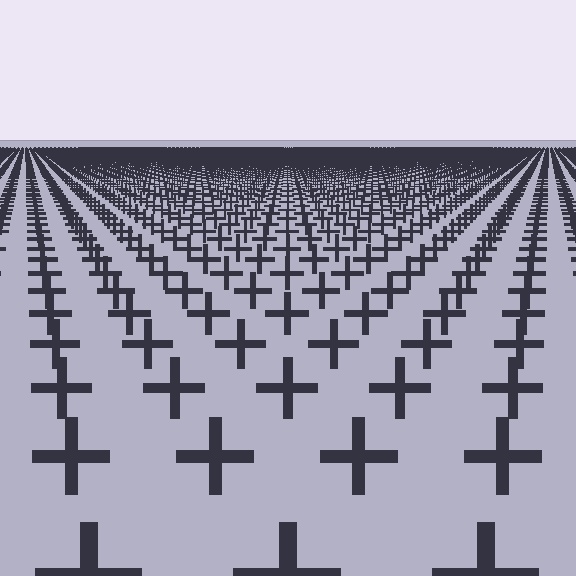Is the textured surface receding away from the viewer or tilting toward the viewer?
The surface is receding away from the viewer. Texture elements get smaller and denser toward the top.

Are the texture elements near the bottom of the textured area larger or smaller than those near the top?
Larger. Near the bottom, elements are closer to the viewer and appear at a bigger on-screen size.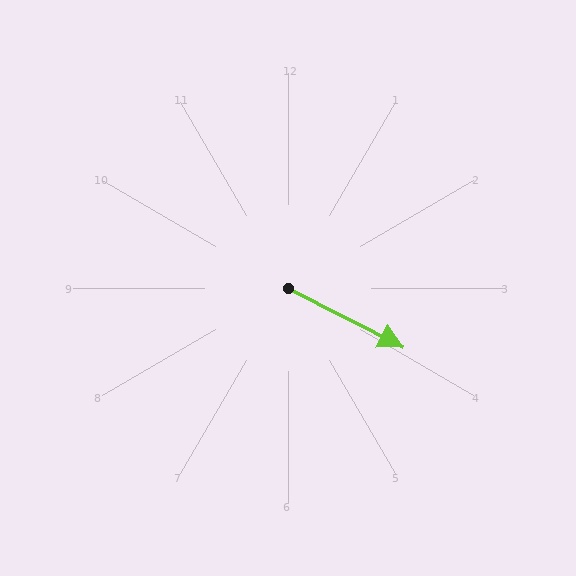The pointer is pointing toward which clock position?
Roughly 4 o'clock.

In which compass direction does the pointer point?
Southeast.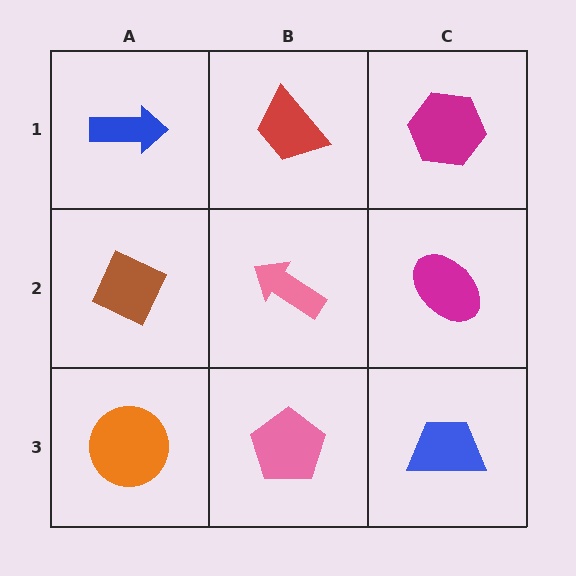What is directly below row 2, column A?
An orange circle.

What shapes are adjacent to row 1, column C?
A magenta ellipse (row 2, column C), a red trapezoid (row 1, column B).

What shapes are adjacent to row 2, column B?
A red trapezoid (row 1, column B), a pink pentagon (row 3, column B), a brown diamond (row 2, column A), a magenta ellipse (row 2, column C).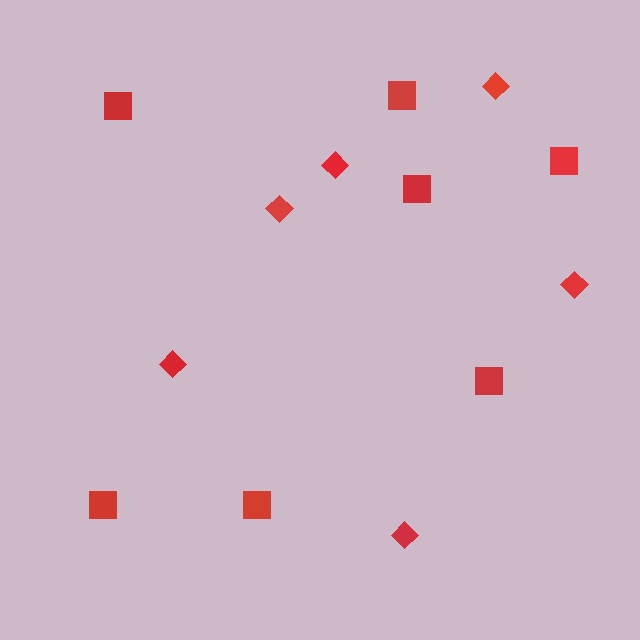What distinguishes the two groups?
There are 2 groups: one group of diamonds (6) and one group of squares (7).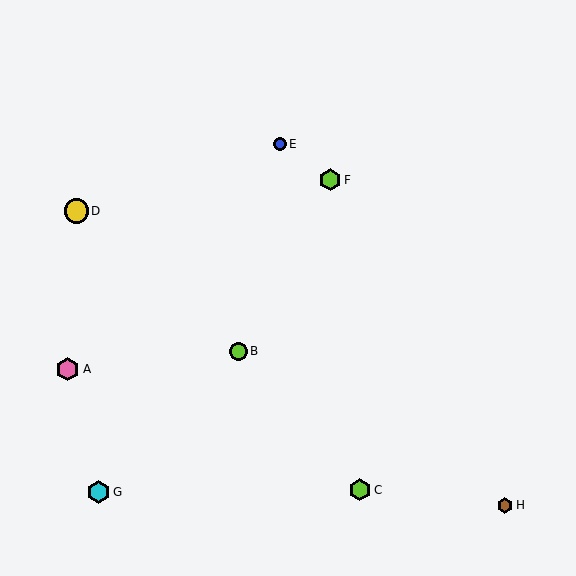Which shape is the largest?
The yellow circle (labeled D) is the largest.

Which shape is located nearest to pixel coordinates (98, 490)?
The cyan hexagon (labeled G) at (98, 492) is nearest to that location.